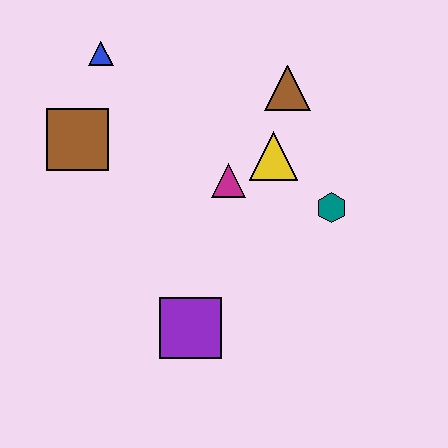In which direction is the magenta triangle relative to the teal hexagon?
The magenta triangle is to the left of the teal hexagon.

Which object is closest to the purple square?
The magenta triangle is closest to the purple square.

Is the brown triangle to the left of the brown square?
No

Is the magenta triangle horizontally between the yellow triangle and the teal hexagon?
No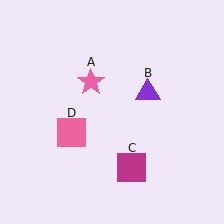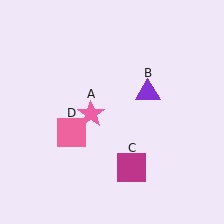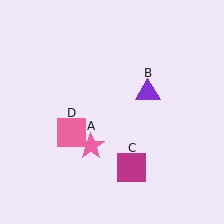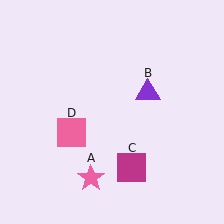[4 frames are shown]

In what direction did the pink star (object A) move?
The pink star (object A) moved down.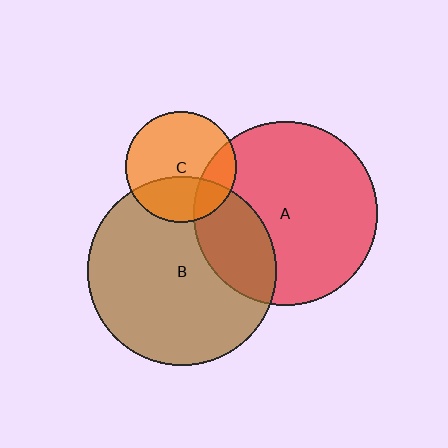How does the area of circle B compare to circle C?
Approximately 2.9 times.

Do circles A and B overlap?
Yes.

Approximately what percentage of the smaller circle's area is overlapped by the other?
Approximately 25%.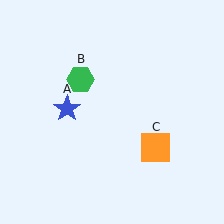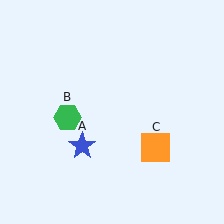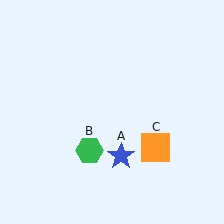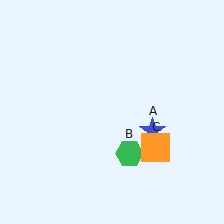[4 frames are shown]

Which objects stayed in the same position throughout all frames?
Orange square (object C) remained stationary.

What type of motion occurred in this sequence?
The blue star (object A), green hexagon (object B) rotated counterclockwise around the center of the scene.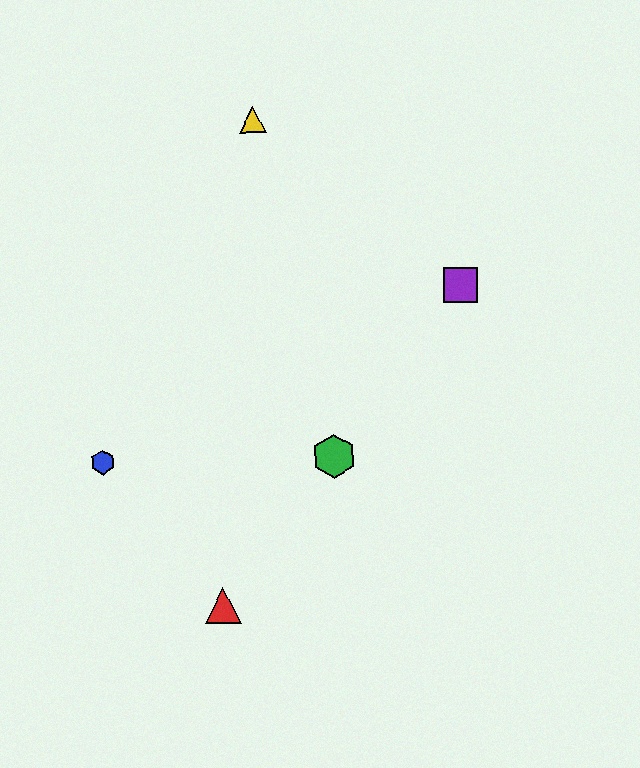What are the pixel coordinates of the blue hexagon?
The blue hexagon is at (103, 462).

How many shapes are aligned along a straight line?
3 shapes (the red triangle, the green hexagon, the purple square) are aligned along a straight line.